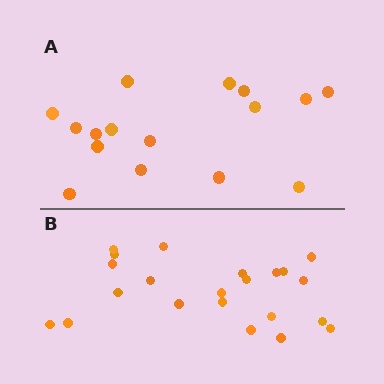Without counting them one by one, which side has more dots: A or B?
Region B (the bottom region) has more dots.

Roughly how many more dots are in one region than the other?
Region B has about 6 more dots than region A.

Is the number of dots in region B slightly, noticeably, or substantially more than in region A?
Region B has noticeably more, but not dramatically so. The ratio is roughly 1.4 to 1.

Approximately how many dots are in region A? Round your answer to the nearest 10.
About 20 dots. (The exact count is 16, which rounds to 20.)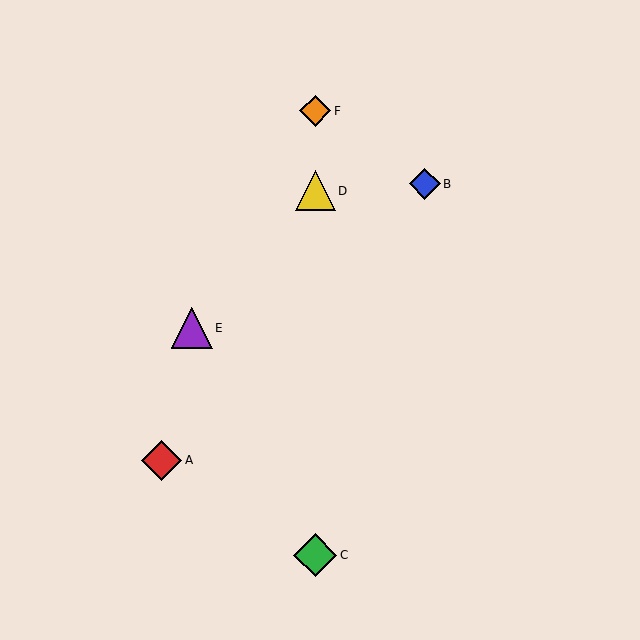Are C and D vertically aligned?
Yes, both are at x≈315.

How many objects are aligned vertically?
3 objects (C, D, F) are aligned vertically.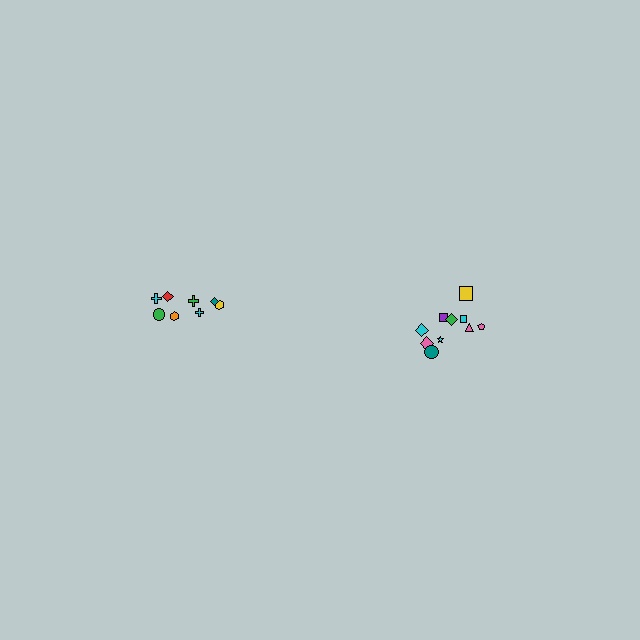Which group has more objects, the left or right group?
The right group.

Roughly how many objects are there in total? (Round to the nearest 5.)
Roughly 20 objects in total.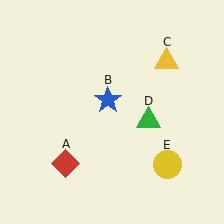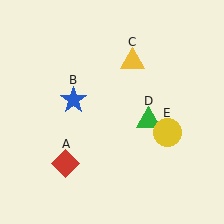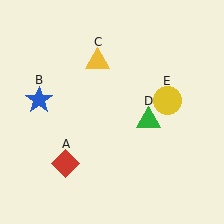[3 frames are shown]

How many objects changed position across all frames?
3 objects changed position: blue star (object B), yellow triangle (object C), yellow circle (object E).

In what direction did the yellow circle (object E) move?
The yellow circle (object E) moved up.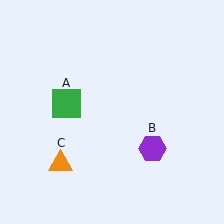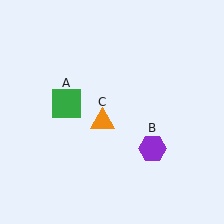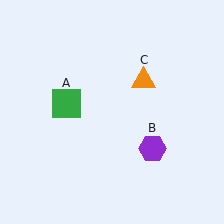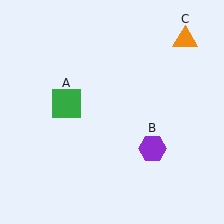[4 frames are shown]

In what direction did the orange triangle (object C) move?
The orange triangle (object C) moved up and to the right.